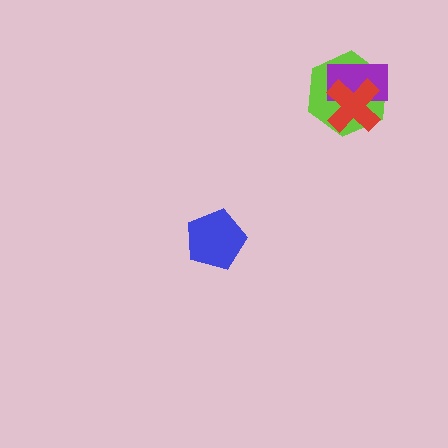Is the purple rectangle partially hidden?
Yes, it is partially covered by another shape.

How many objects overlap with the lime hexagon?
2 objects overlap with the lime hexagon.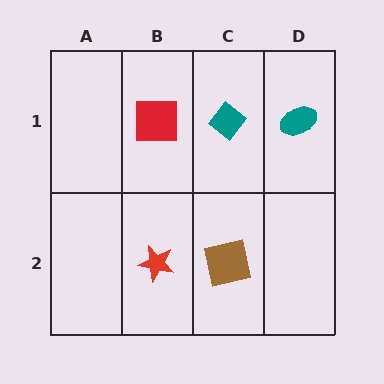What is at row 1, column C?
A teal diamond.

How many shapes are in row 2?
2 shapes.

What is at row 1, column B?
A red square.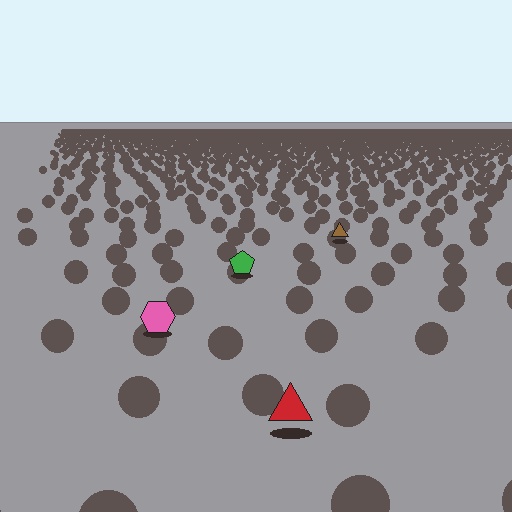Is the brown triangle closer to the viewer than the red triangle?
No. The red triangle is closer — you can tell from the texture gradient: the ground texture is coarser near it.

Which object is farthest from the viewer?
The brown triangle is farthest from the viewer. It appears smaller and the ground texture around it is denser.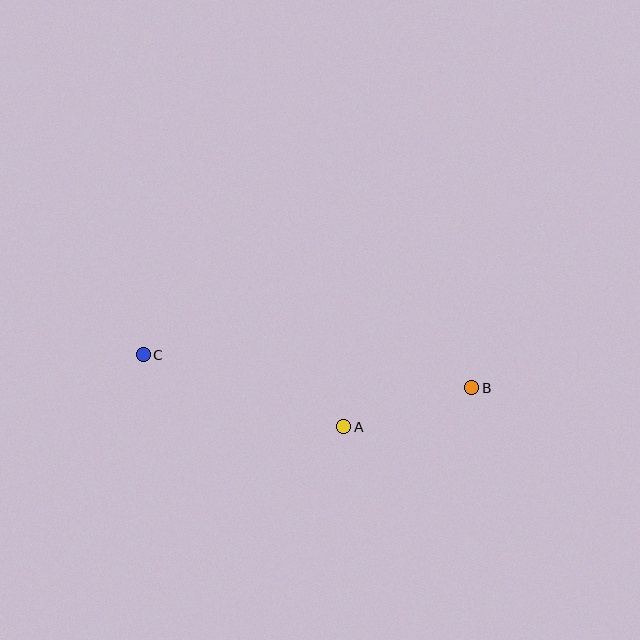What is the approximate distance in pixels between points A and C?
The distance between A and C is approximately 213 pixels.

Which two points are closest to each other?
Points A and B are closest to each other.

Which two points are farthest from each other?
Points B and C are farthest from each other.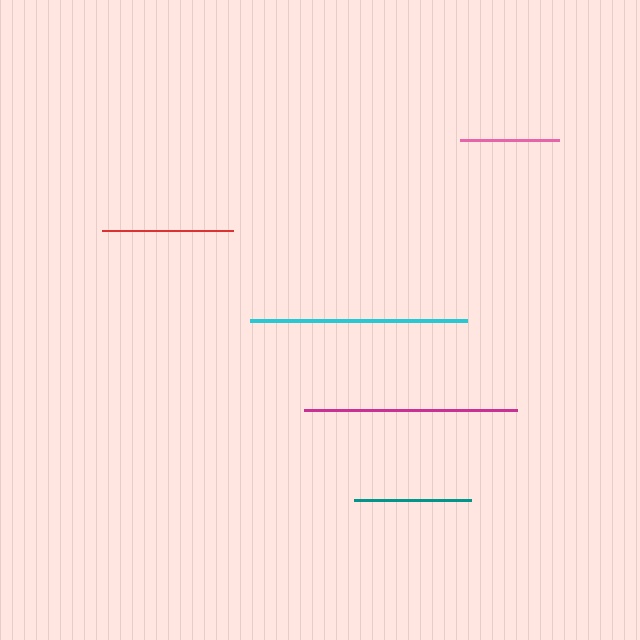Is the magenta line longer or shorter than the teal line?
The magenta line is longer than the teal line.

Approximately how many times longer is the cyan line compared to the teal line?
The cyan line is approximately 1.9 times the length of the teal line.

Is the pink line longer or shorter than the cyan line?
The cyan line is longer than the pink line.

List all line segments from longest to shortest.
From longest to shortest: cyan, magenta, red, teal, pink.